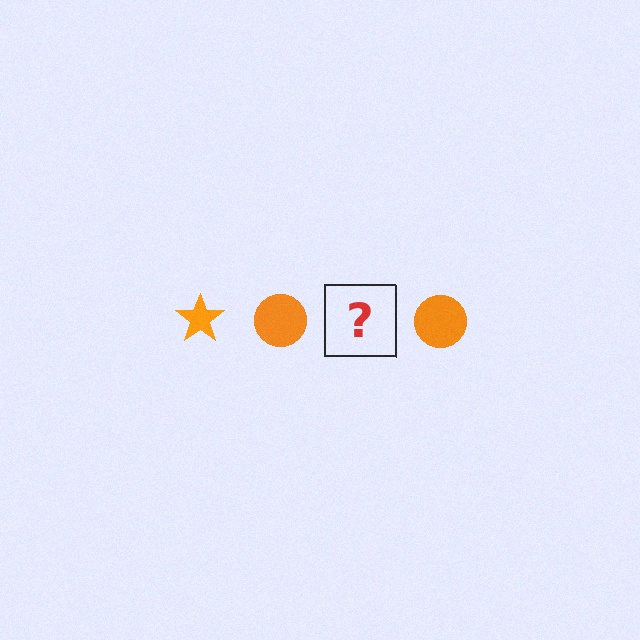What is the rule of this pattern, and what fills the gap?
The rule is that the pattern cycles through star, circle shapes in orange. The gap should be filled with an orange star.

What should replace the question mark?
The question mark should be replaced with an orange star.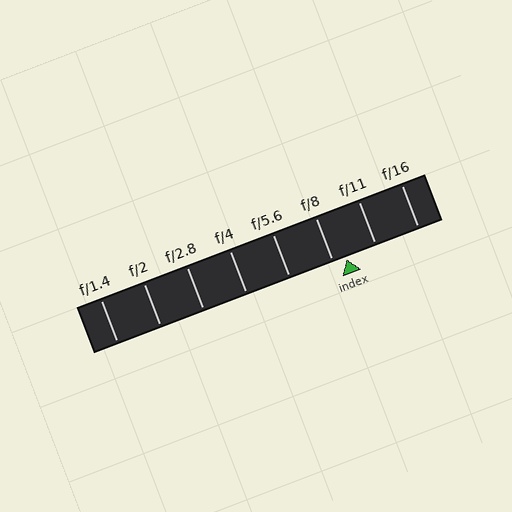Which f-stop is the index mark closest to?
The index mark is closest to f/8.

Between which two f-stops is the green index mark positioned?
The index mark is between f/8 and f/11.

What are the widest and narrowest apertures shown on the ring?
The widest aperture shown is f/1.4 and the narrowest is f/16.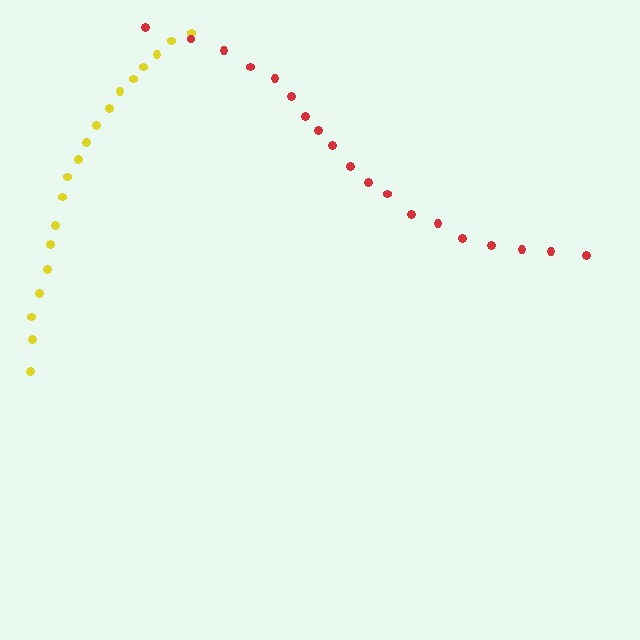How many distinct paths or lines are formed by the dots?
There are 2 distinct paths.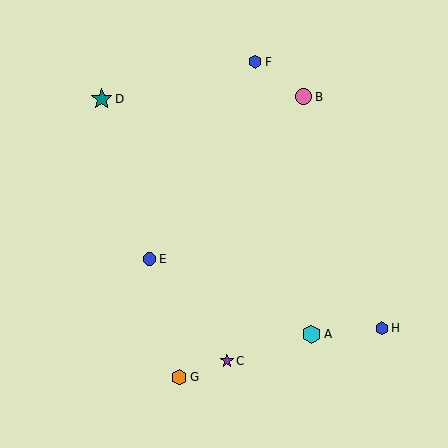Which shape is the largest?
The teal star (labeled D) is the largest.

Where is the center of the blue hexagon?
The center of the blue hexagon is at (382, 328).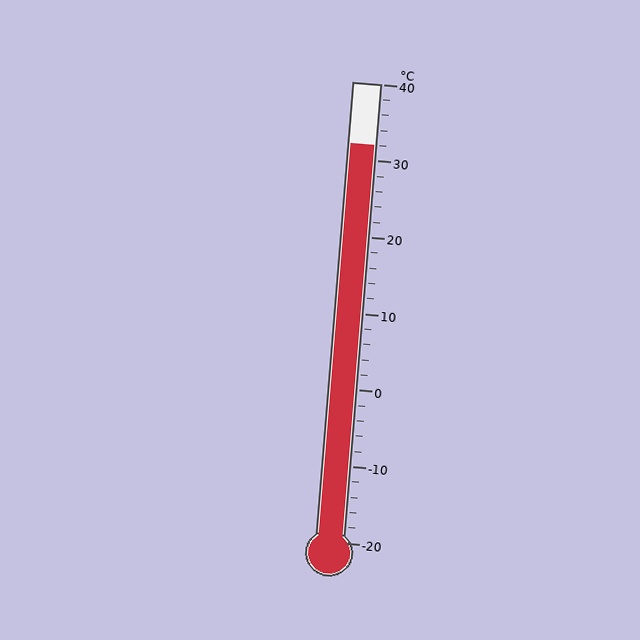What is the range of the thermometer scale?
The thermometer scale ranges from -20°C to 40°C.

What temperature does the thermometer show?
The thermometer shows approximately 32°C.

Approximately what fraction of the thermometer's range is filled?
The thermometer is filled to approximately 85% of its range.